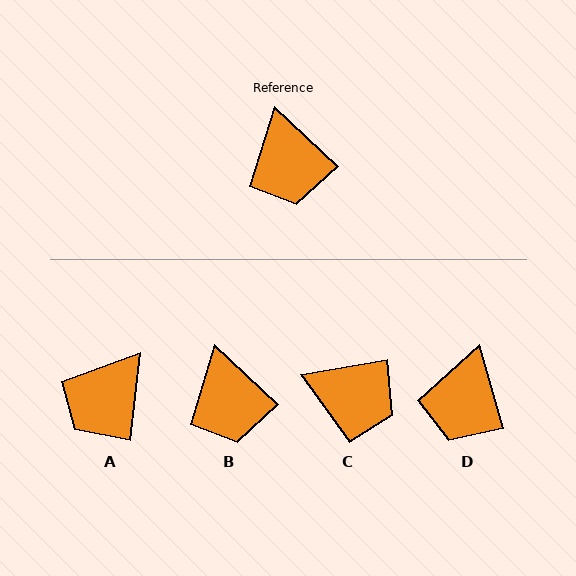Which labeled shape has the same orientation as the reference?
B.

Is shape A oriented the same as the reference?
No, it is off by about 53 degrees.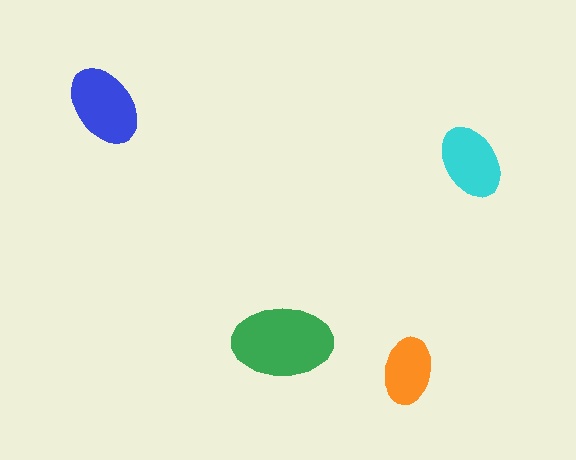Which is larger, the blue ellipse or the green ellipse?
The green one.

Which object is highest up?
The blue ellipse is topmost.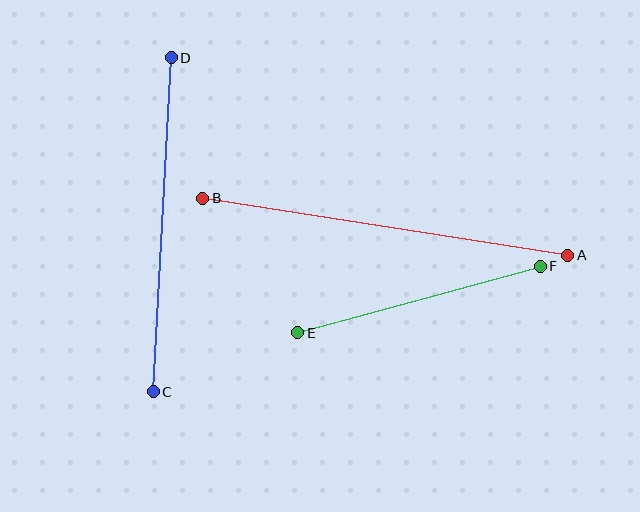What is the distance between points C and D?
The distance is approximately 335 pixels.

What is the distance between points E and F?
The distance is approximately 251 pixels.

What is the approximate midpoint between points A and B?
The midpoint is at approximately (385, 227) pixels.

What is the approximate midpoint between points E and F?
The midpoint is at approximately (419, 299) pixels.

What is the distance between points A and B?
The distance is approximately 369 pixels.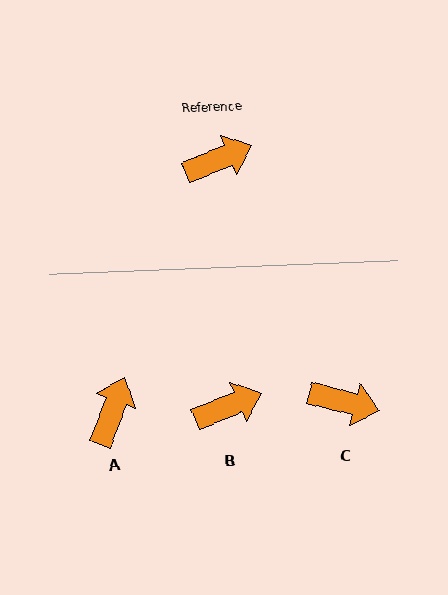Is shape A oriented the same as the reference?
No, it is off by about 47 degrees.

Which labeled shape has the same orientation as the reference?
B.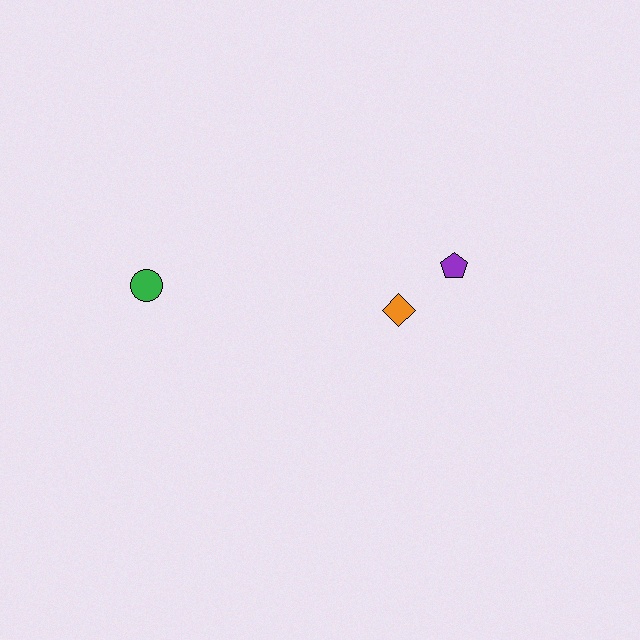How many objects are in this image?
There are 3 objects.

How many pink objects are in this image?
There are no pink objects.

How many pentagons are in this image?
There is 1 pentagon.